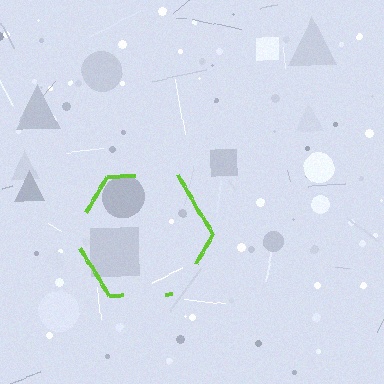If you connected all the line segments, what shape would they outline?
They would outline a hexagon.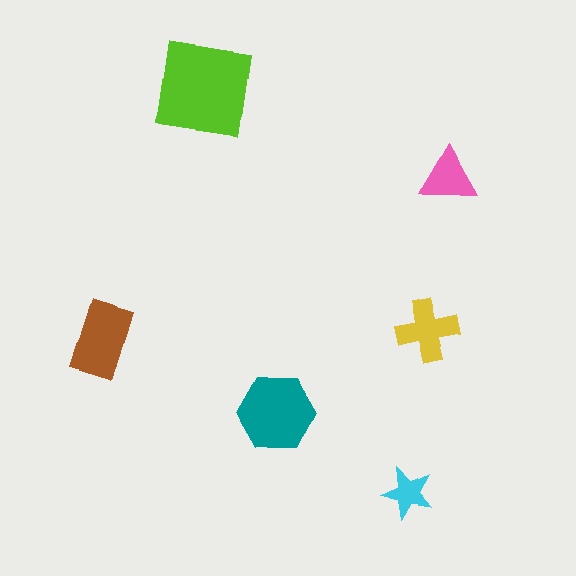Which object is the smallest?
The cyan star.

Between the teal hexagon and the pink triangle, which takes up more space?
The teal hexagon.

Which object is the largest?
The lime square.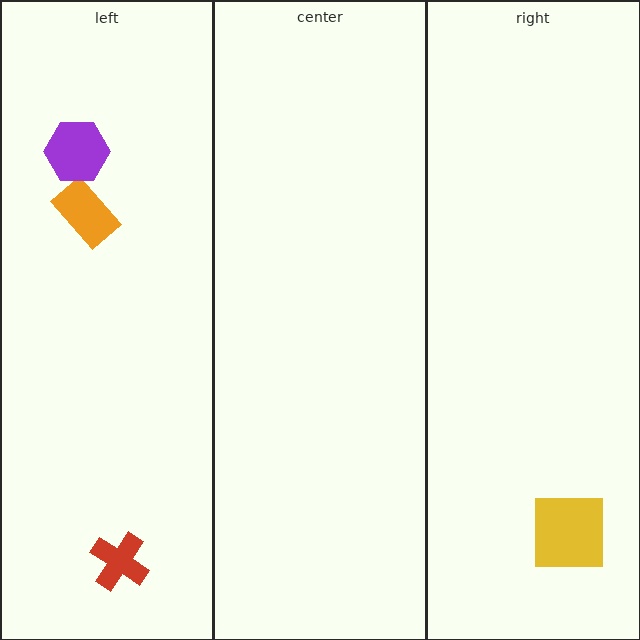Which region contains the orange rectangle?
The left region.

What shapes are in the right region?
The yellow square.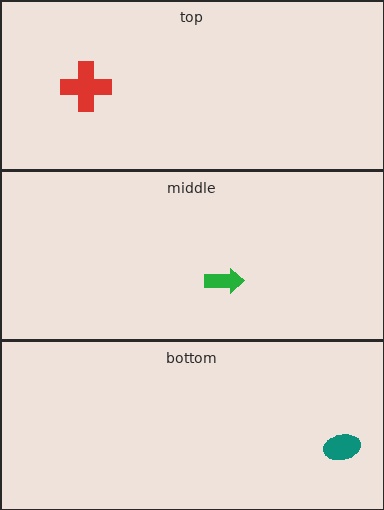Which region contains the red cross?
The top region.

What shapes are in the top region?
The red cross.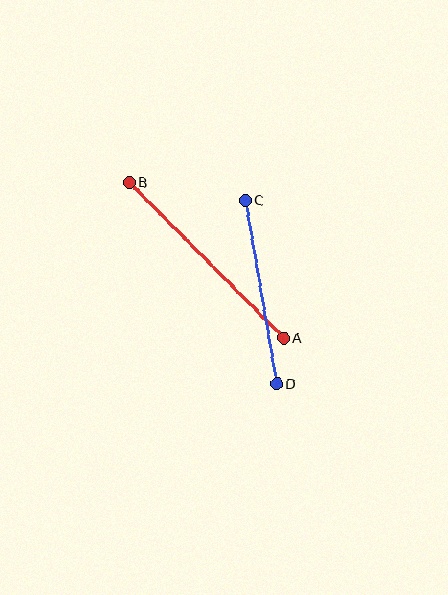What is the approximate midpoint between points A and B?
The midpoint is at approximately (206, 260) pixels.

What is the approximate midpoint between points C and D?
The midpoint is at approximately (261, 292) pixels.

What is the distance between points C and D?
The distance is approximately 186 pixels.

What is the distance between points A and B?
The distance is approximately 220 pixels.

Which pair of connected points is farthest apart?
Points A and B are farthest apart.